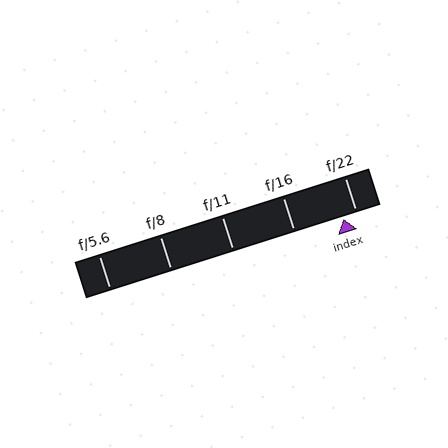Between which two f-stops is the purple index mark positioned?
The index mark is between f/16 and f/22.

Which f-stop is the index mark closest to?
The index mark is closest to f/22.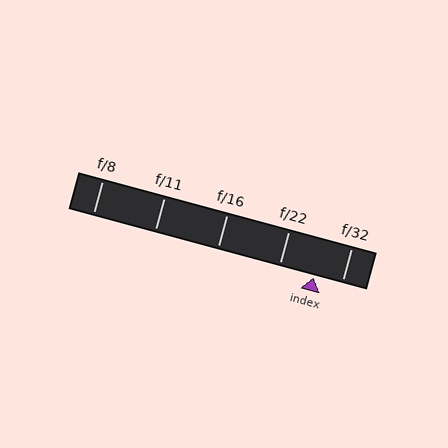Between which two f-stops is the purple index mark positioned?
The index mark is between f/22 and f/32.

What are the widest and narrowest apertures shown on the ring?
The widest aperture shown is f/8 and the narrowest is f/32.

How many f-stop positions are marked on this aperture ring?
There are 5 f-stop positions marked.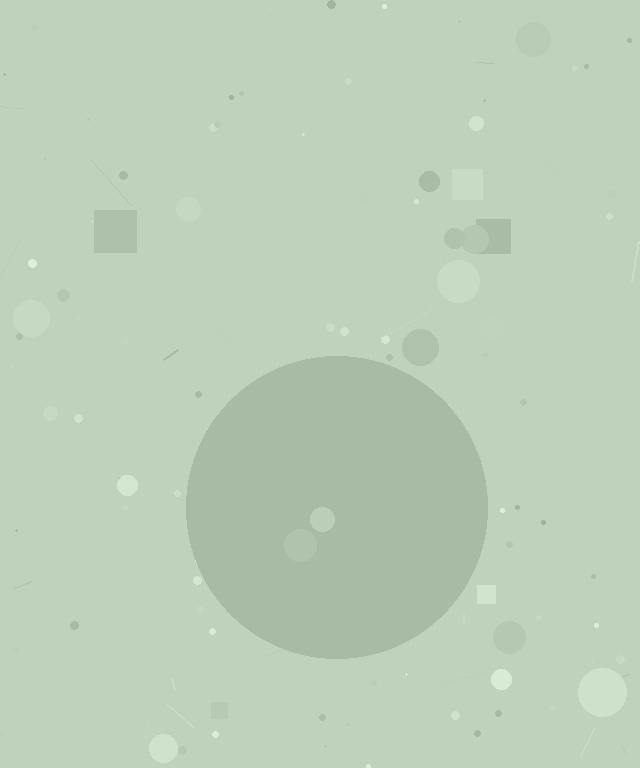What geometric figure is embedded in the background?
A circle is embedded in the background.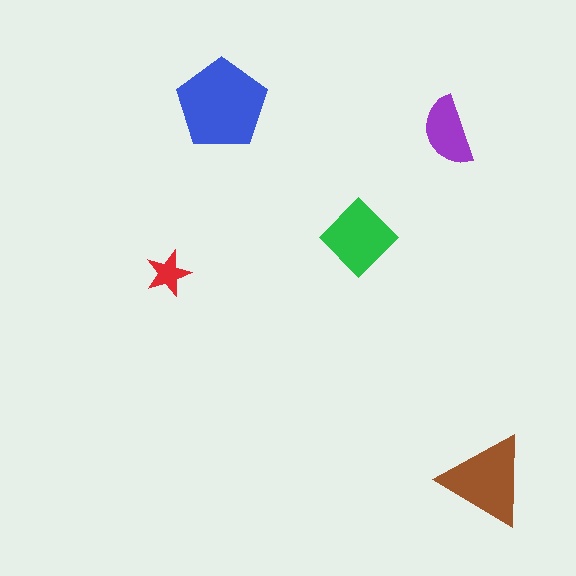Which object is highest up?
The blue pentagon is topmost.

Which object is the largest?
The blue pentagon.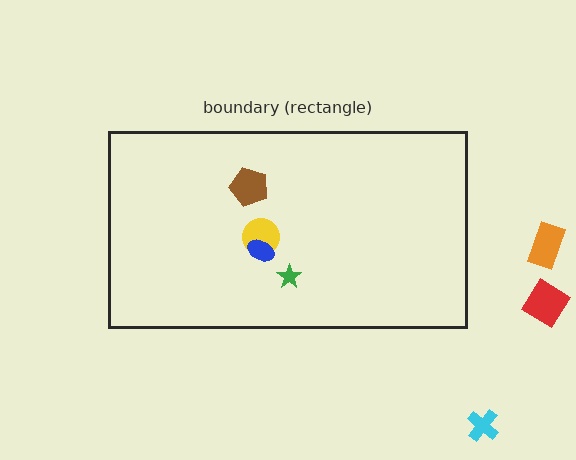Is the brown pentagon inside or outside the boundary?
Inside.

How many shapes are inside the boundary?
4 inside, 3 outside.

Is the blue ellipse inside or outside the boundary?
Inside.